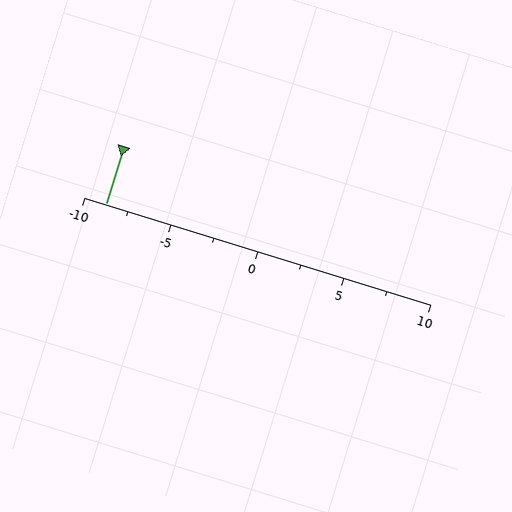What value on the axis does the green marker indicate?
The marker indicates approximately -8.8.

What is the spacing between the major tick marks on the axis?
The major ticks are spaced 5 apart.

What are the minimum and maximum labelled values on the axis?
The axis runs from -10 to 10.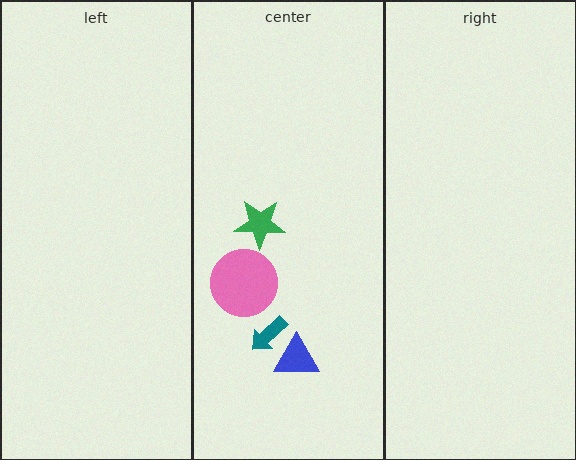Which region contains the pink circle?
The center region.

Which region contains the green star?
The center region.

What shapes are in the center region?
The blue triangle, the pink circle, the teal arrow, the green star.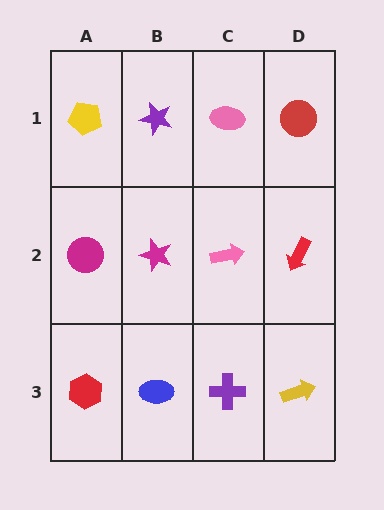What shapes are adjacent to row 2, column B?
A purple star (row 1, column B), a blue ellipse (row 3, column B), a magenta circle (row 2, column A), a pink arrow (row 2, column C).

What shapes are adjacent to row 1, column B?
A magenta star (row 2, column B), a yellow pentagon (row 1, column A), a pink ellipse (row 1, column C).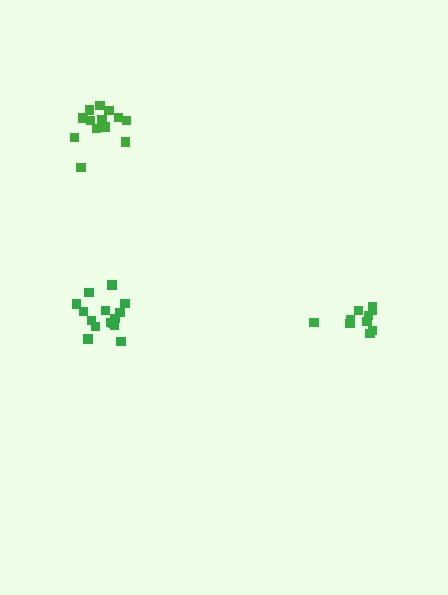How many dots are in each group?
Group 1: 13 dots, Group 2: 10 dots, Group 3: 15 dots (38 total).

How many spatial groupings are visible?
There are 3 spatial groupings.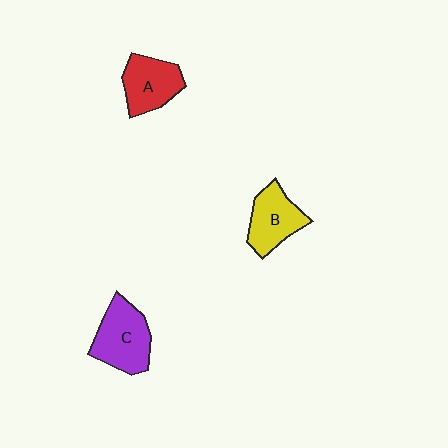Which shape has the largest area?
Shape C (purple).